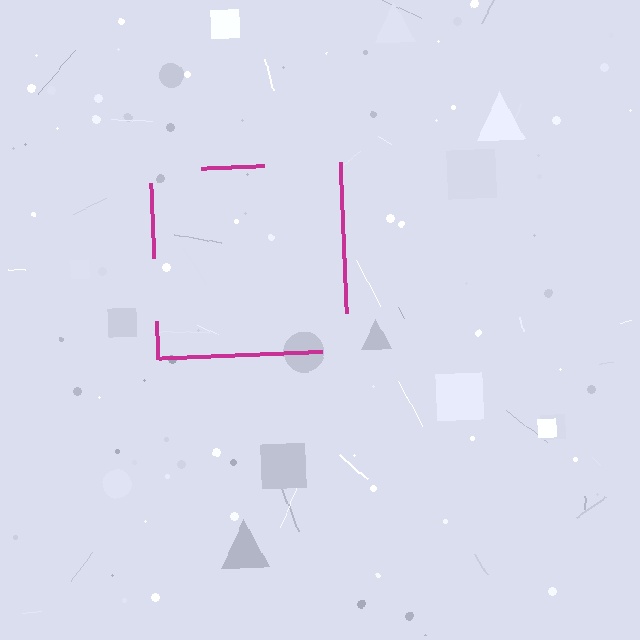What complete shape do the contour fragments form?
The contour fragments form a square.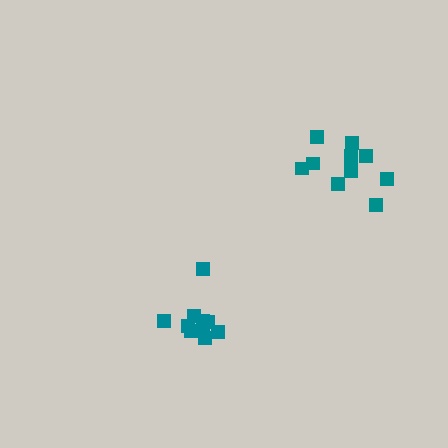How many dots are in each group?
Group 1: 11 dots, Group 2: 11 dots (22 total).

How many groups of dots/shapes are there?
There are 2 groups.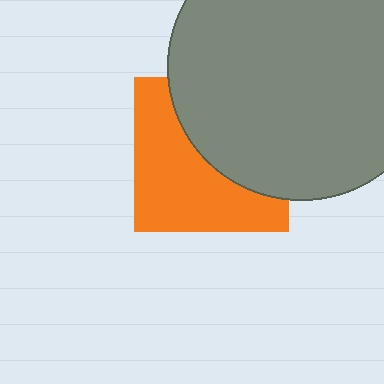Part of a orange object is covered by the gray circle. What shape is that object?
It is a square.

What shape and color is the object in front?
The object in front is a gray circle.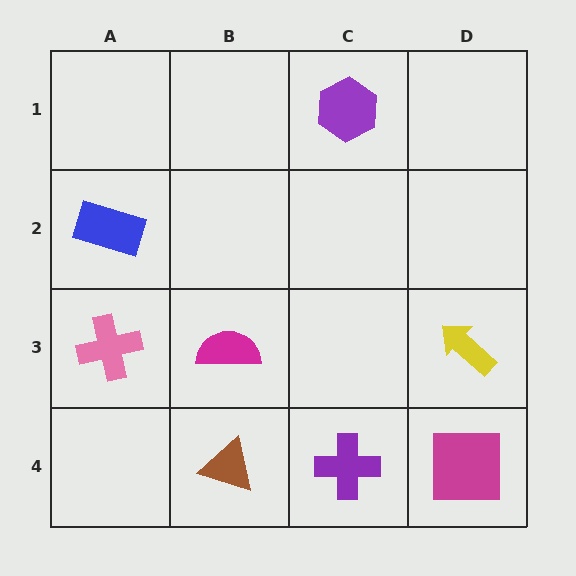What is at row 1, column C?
A purple hexagon.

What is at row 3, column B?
A magenta semicircle.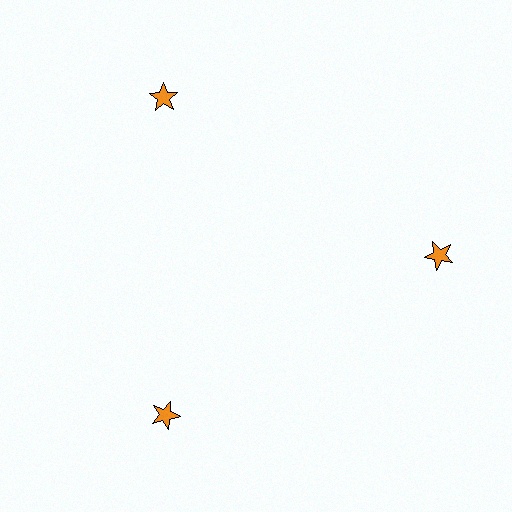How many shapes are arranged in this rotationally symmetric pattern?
There are 3 shapes, arranged in 3 groups of 1.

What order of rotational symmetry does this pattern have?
This pattern has 3-fold rotational symmetry.